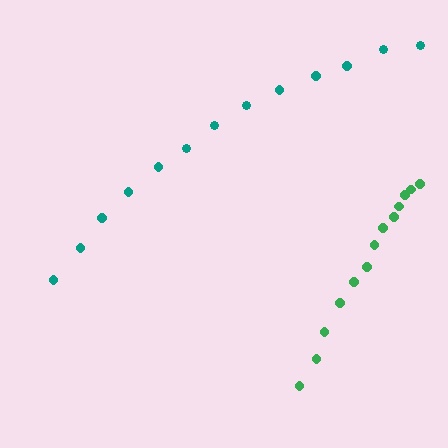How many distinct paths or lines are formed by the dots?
There are 2 distinct paths.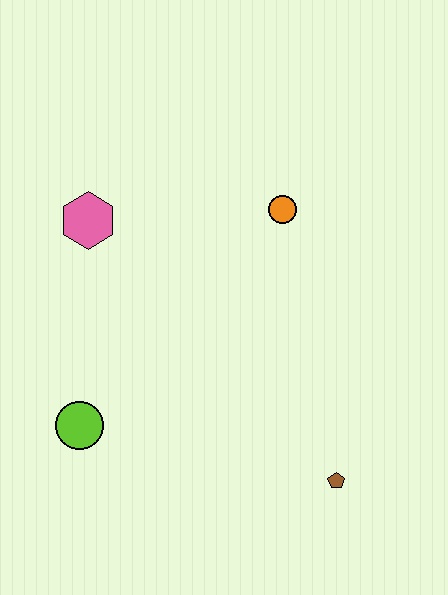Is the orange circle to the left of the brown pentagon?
Yes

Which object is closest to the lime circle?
The pink hexagon is closest to the lime circle.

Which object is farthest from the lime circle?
The orange circle is farthest from the lime circle.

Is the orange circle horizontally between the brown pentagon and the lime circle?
Yes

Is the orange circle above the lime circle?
Yes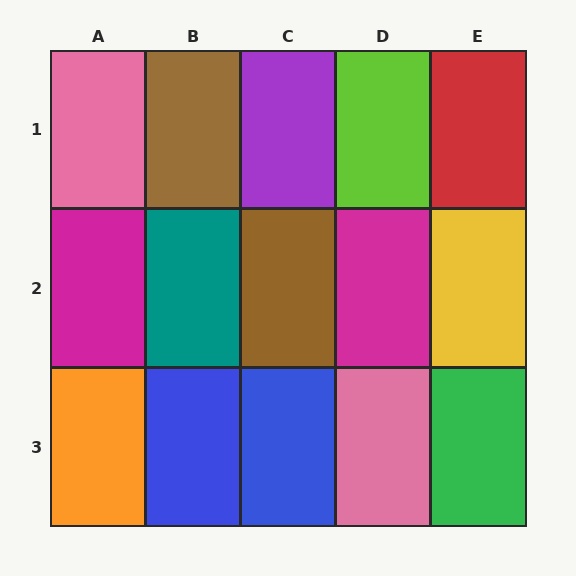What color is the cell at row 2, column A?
Magenta.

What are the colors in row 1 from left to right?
Pink, brown, purple, lime, red.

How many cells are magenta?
2 cells are magenta.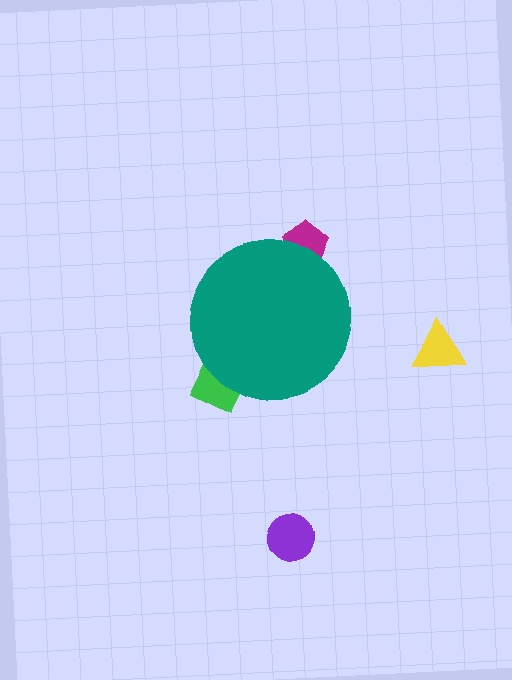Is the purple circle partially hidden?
No, the purple circle is fully visible.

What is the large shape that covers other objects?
A teal circle.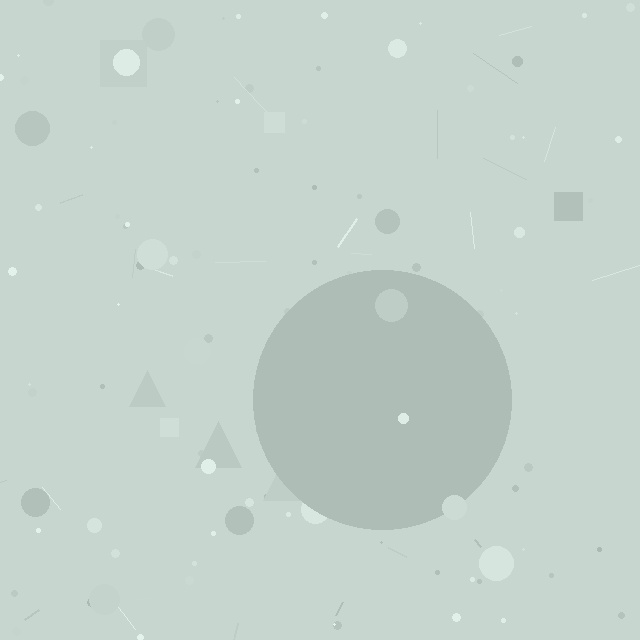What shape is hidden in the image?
A circle is hidden in the image.